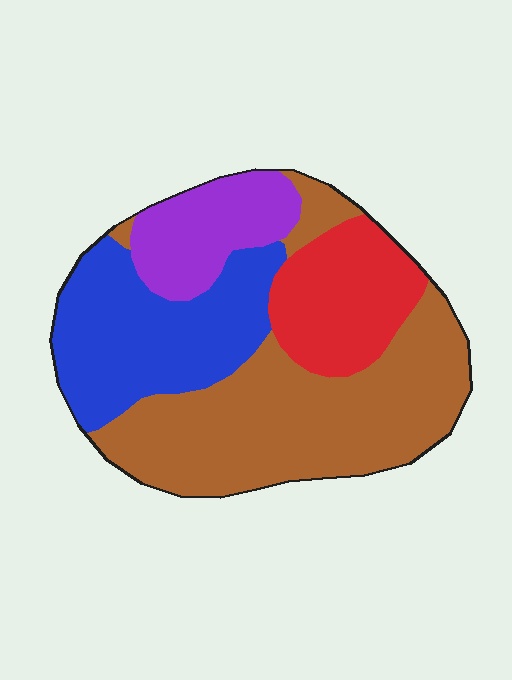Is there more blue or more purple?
Blue.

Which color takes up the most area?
Brown, at roughly 45%.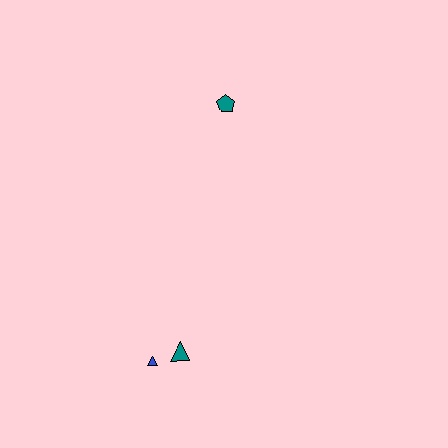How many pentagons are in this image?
There is 1 pentagon.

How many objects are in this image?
There are 3 objects.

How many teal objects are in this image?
There are 2 teal objects.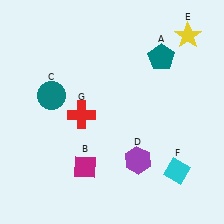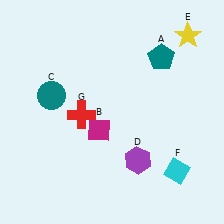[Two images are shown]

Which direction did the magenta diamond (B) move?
The magenta diamond (B) moved up.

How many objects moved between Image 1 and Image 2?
1 object moved between the two images.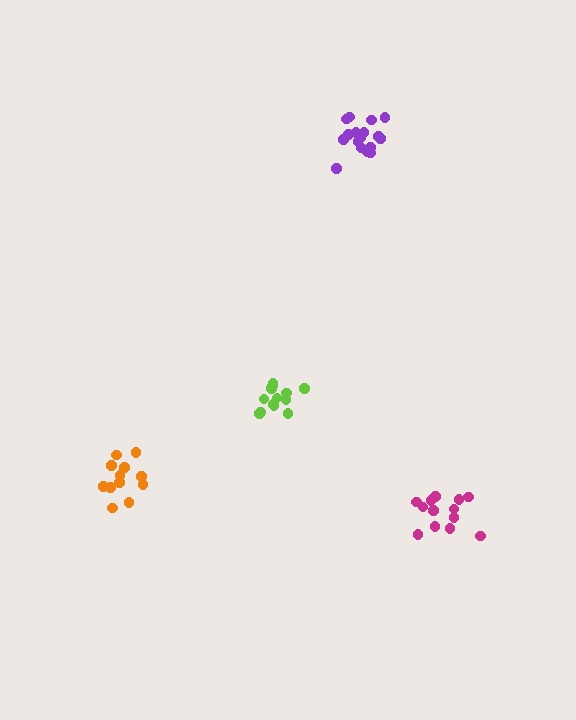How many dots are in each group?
Group 1: 18 dots, Group 2: 12 dots, Group 3: 13 dots, Group 4: 14 dots (57 total).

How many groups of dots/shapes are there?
There are 4 groups.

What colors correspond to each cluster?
The clusters are colored: purple, orange, lime, magenta.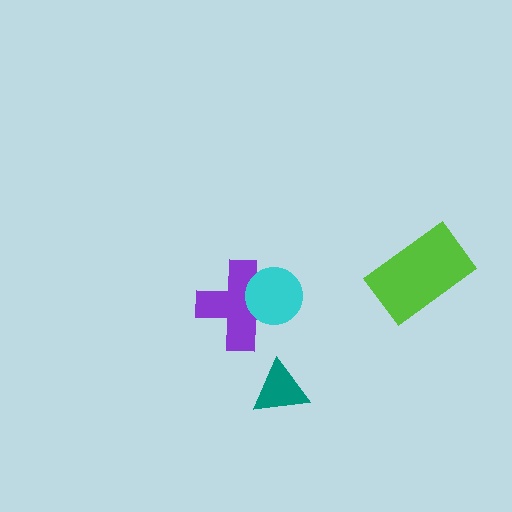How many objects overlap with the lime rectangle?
0 objects overlap with the lime rectangle.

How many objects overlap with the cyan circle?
1 object overlaps with the cyan circle.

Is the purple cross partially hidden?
Yes, it is partially covered by another shape.